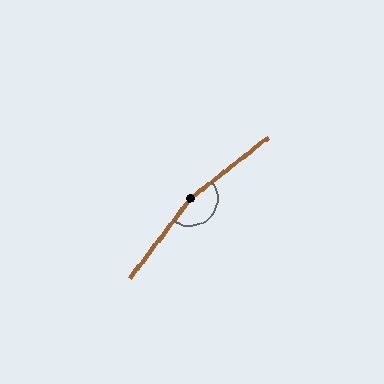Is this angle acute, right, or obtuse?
It is obtuse.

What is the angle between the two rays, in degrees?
Approximately 165 degrees.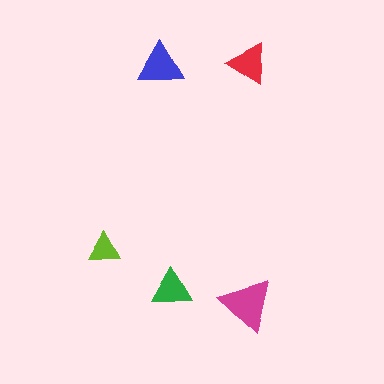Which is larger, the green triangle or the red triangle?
The red one.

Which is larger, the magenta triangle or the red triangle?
The magenta one.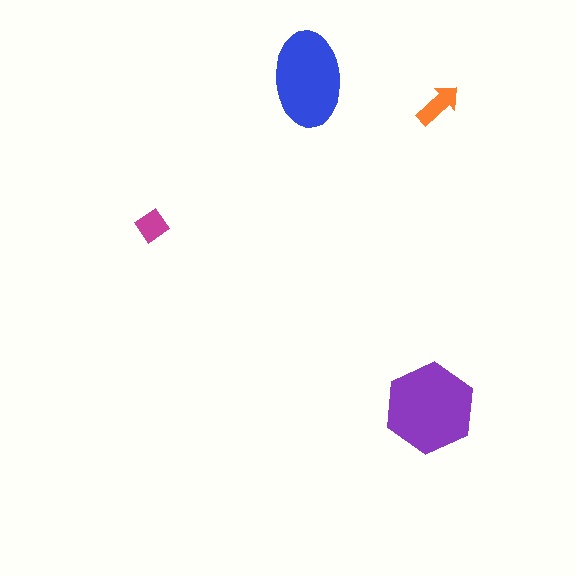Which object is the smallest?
The magenta diamond.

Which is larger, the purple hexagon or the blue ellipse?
The purple hexagon.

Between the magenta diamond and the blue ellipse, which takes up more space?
The blue ellipse.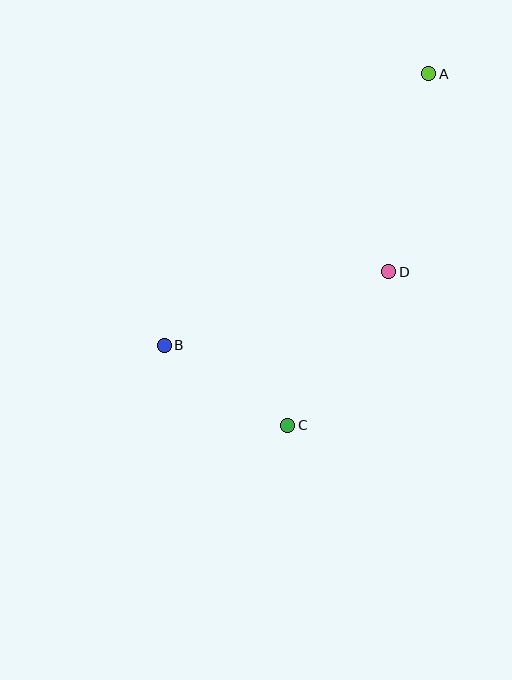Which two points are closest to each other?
Points B and C are closest to each other.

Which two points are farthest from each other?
Points A and B are farthest from each other.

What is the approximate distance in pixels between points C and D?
The distance between C and D is approximately 184 pixels.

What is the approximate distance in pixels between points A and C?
The distance between A and C is approximately 378 pixels.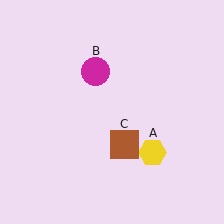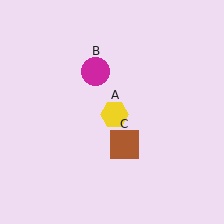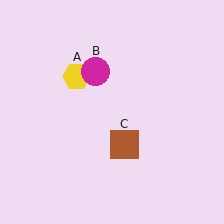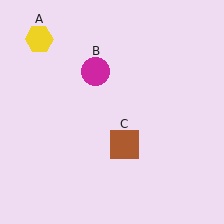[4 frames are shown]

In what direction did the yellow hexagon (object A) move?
The yellow hexagon (object A) moved up and to the left.